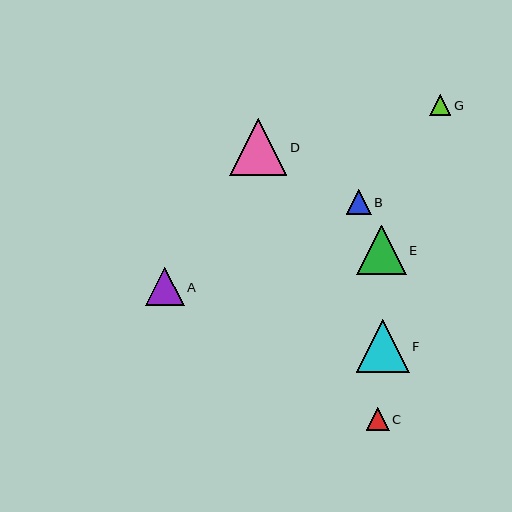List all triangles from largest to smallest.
From largest to smallest: D, F, E, A, B, C, G.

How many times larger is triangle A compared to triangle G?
Triangle A is approximately 1.8 times the size of triangle G.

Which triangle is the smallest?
Triangle G is the smallest with a size of approximately 21 pixels.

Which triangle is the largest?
Triangle D is the largest with a size of approximately 57 pixels.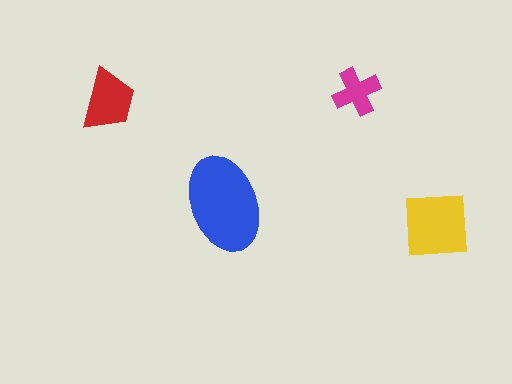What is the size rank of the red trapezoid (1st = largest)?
3rd.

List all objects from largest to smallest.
The blue ellipse, the yellow square, the red trapezoid, the magenta cross.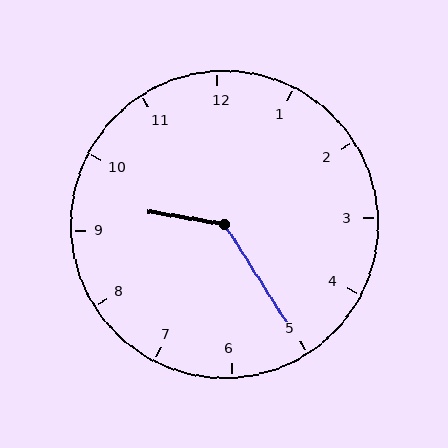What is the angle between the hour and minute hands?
Approximately 132 degrees.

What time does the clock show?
9:25.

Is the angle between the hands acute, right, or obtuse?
It is obtuse.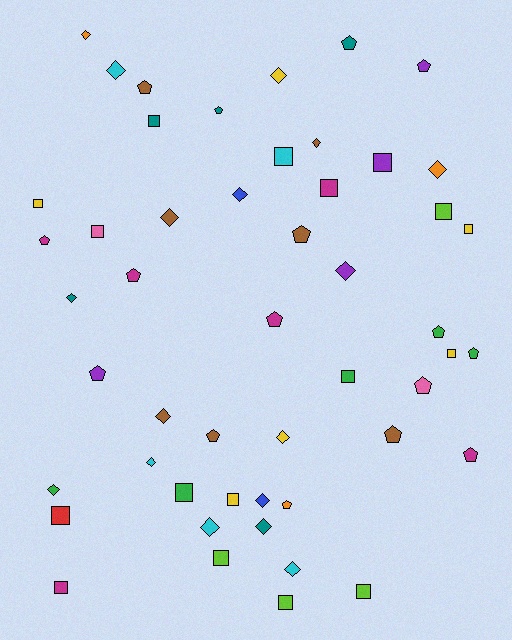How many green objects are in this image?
There are 5 green objects.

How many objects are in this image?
There are 50 objects.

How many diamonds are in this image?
There are 17 diamonds.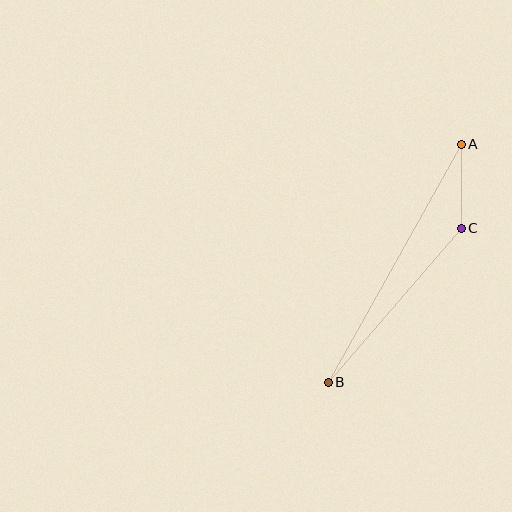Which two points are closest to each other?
Points A and C are closest to each other.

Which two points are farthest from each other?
Points A and B are farthest from each other.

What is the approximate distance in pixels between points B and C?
The distance between B and C is approximately 203 pixels.